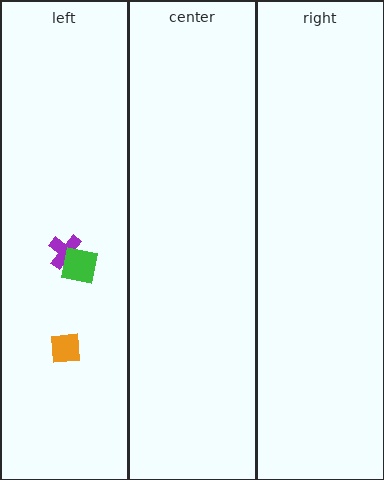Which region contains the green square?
The left region.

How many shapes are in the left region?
3.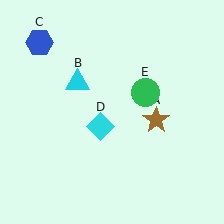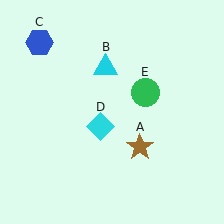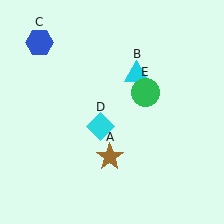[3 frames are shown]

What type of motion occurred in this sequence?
The brown star (object A), cyan triangle (object B) rotated clockwise around the center of the scene.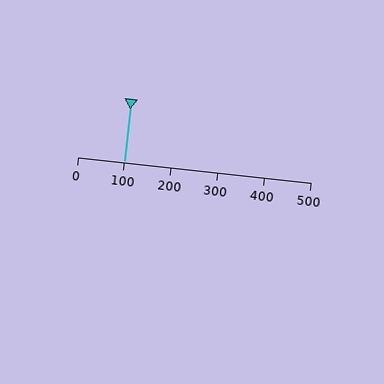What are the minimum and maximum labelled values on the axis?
The axis runs from 0 to 500.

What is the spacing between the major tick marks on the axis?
The major ticks are spaced 100 apart.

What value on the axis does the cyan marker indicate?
The marker indicates approximately 100.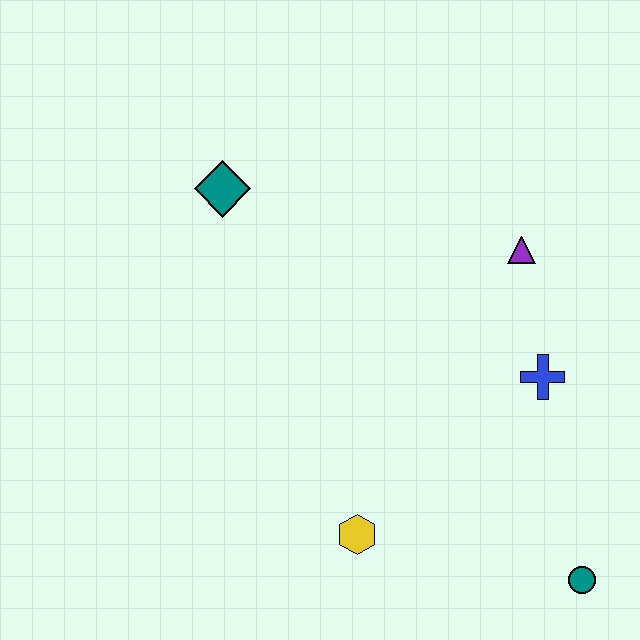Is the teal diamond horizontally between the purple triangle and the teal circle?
No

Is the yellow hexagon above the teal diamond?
No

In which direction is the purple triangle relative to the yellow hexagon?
The purple triangle is above the yellow hexagon.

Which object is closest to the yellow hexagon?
The teal circle is closest to the yellow hexagon.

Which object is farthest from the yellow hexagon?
The teal diamond is farthest from the yellow hexagon.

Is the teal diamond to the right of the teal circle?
No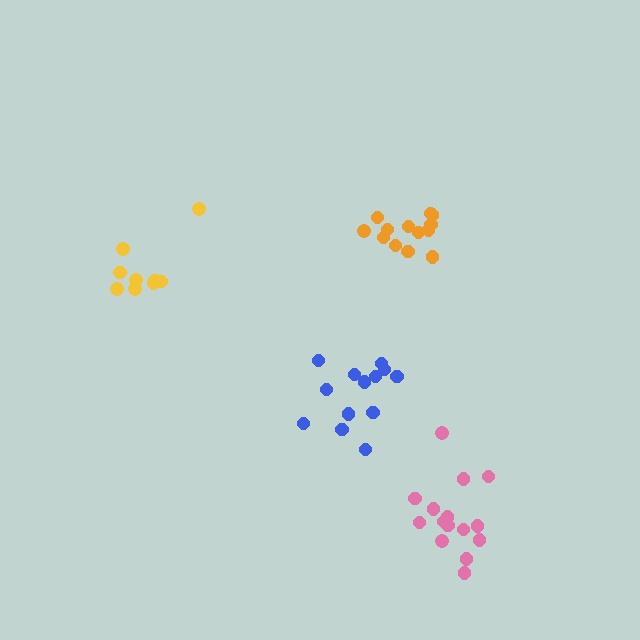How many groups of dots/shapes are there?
There are 4 groups.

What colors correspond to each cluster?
The clusters are colored: orange, pink, blue, yellow.